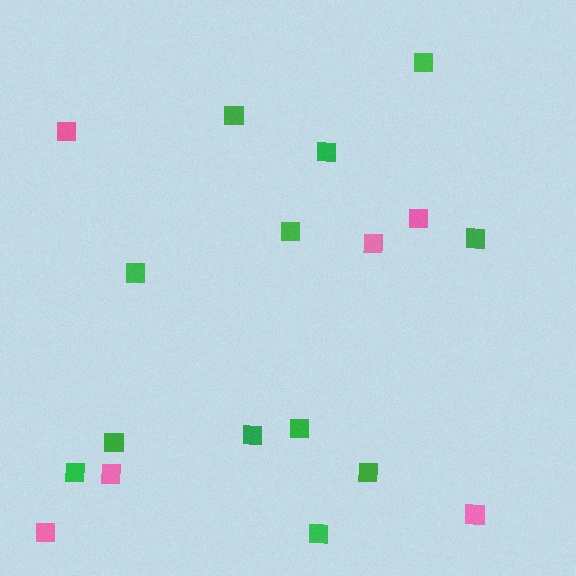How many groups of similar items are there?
There are 2 groups: one group of pink squares (6) and one group of green squares (12).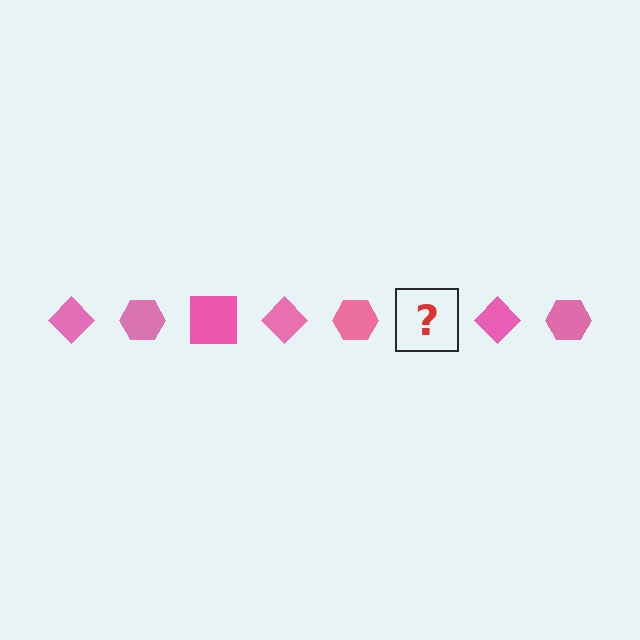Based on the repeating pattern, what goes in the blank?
The blank should be a pink square.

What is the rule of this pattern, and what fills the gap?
The rule is that the pattern cycles through diamond, hexagon, square shapes in pink. The gap should be filled with a pink square.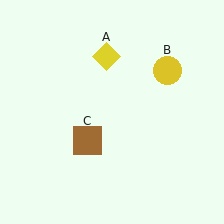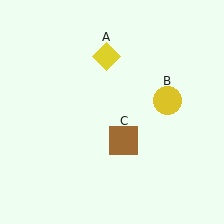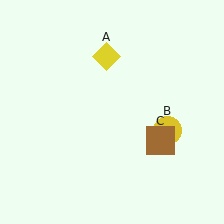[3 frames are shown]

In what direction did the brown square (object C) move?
The brown square (object C) moved right.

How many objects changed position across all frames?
2 objects changed position: yellow circle (object B), brown square (object C).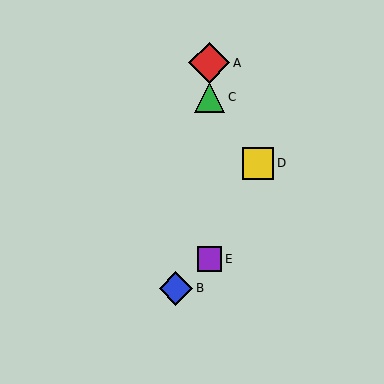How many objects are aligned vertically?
3 objects (A, C, E) are aligned vertically.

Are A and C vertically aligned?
Yes, both are at x≈209.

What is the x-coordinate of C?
Object C is at x≈209.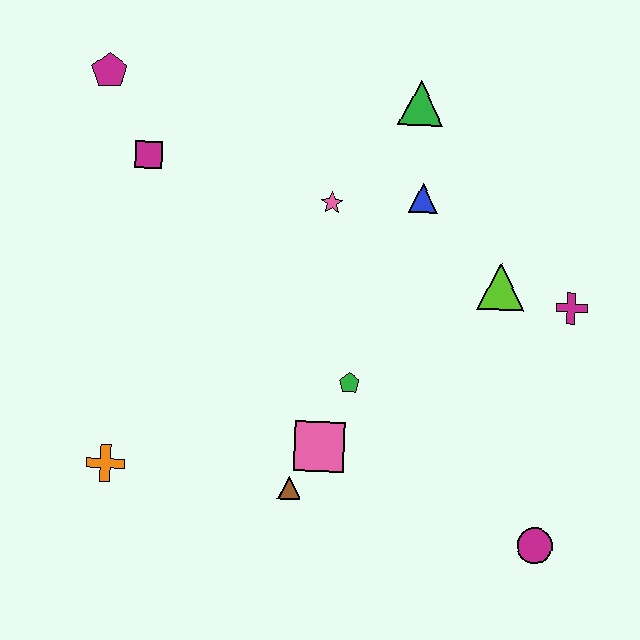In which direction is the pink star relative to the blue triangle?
The pink star is to the left of the blue triangle.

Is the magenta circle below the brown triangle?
Yes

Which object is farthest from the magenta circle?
The magenta pentagon is farthest from the magenta circle.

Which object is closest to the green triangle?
The blue triangle is closest to the green triangle.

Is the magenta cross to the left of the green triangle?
No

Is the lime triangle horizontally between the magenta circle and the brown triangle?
Yes